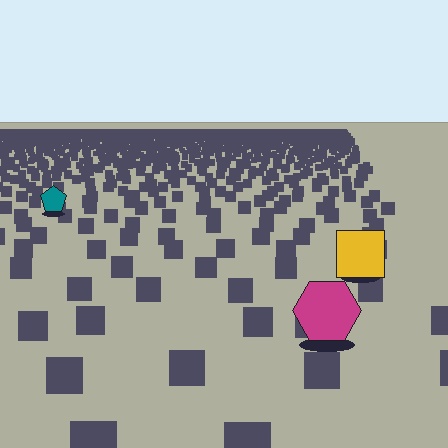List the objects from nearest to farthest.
From nearest to farthest: the magenta hexagon, the yellow square, the teal pentagon.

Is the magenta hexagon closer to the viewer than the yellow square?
Yes. The magenta hexagon is closer — you can tell from the texture gradient: the ground texture is coarser near it.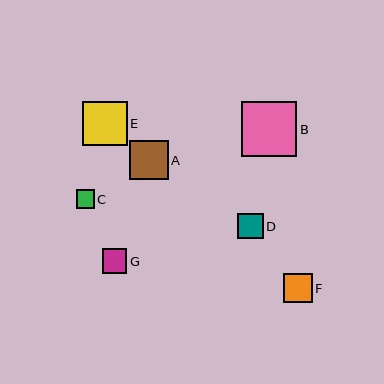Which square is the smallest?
Square C is the smallest with a size of approximately 18 pixels.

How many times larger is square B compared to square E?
Square B is approximately 1.3 times the size of square E.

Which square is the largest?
Square B is the largest with a size of approximately 56 pixels.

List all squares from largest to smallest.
From largest to smallest: B, E, A, F, D, G, C.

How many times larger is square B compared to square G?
Square B is approximately 2.3 times the size of square G.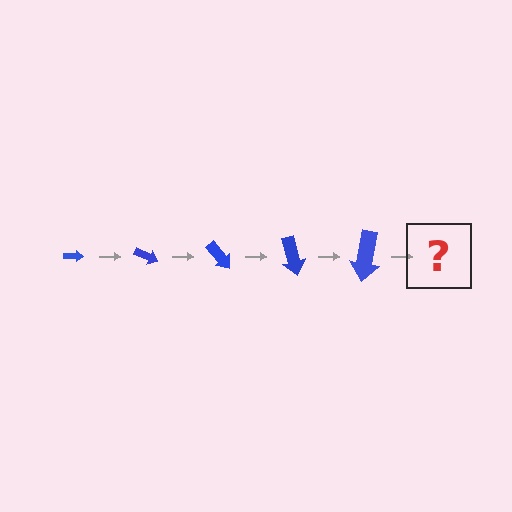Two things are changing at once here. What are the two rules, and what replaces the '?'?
The two rules are that the arrow grows larger each step and it rotates 25 degrees each step. The '?' should be an arrow, larger than the previous one and rotated 125 degrees from the start.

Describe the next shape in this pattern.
It should be an arrow, larger than the previous one and rotated 125 degrees from the start.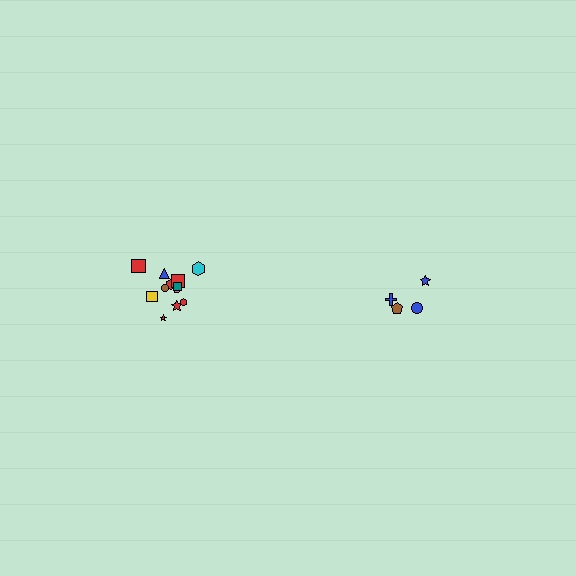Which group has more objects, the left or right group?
The left group.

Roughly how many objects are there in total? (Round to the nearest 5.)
Roughly 15 objects in total.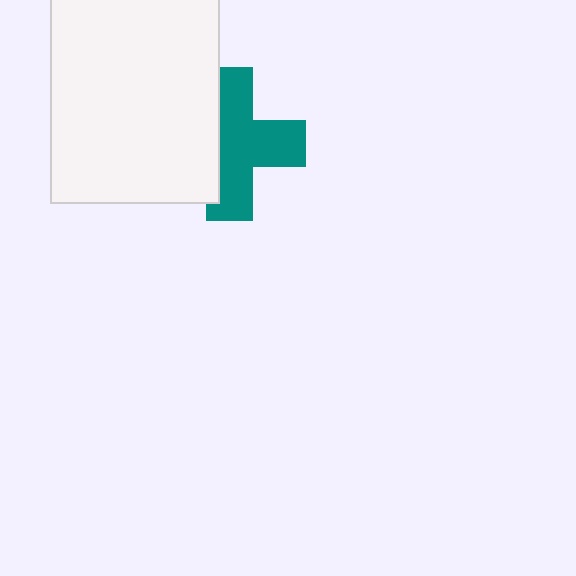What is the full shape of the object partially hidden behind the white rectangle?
The partially hidden object is a teal cross.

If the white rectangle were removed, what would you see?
You would see the complete teal cross.